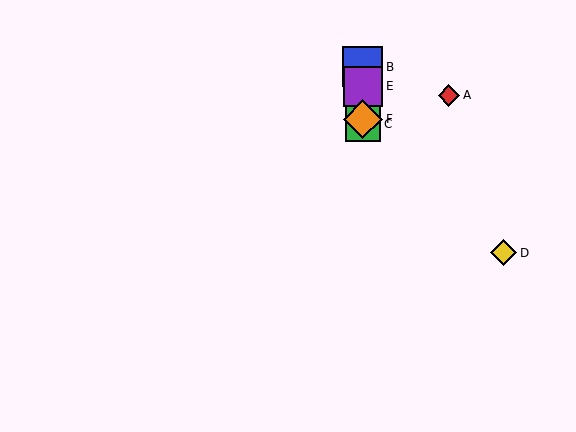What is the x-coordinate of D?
Object D is at x≈504.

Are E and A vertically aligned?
No, E is at x≈363 and A is at x≈449.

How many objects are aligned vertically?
4 objects (B, C, E, F) are aligned vertically.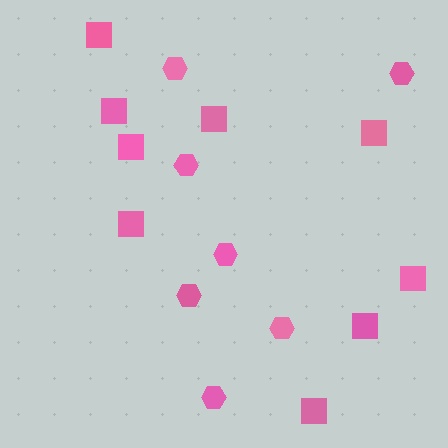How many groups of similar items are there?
There are 2 groups: one group of hexagons (7) and one group of squares (9).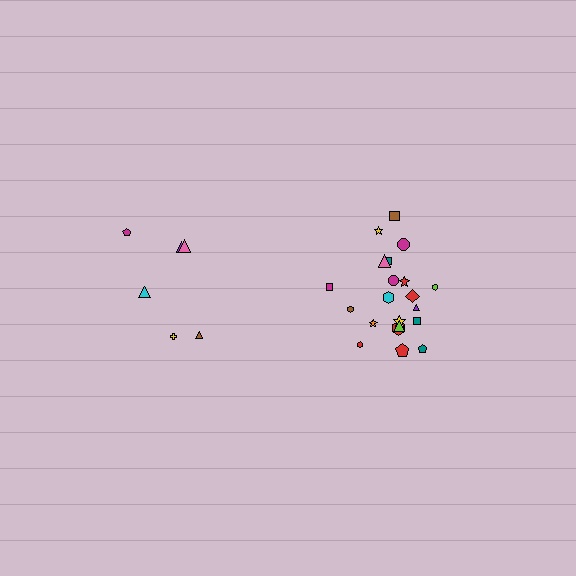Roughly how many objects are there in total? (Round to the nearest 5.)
Roughly 30 objects in total.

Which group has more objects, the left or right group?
The right group.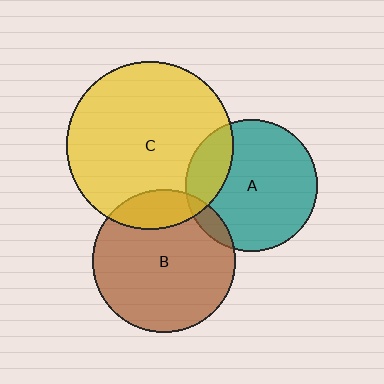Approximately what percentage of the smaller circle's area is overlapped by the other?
Approximately 20%.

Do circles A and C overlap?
Yes.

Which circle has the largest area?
Circle C (yellow).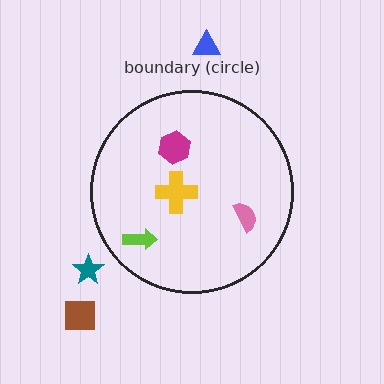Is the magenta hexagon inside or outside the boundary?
Inside.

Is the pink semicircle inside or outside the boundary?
Inside.